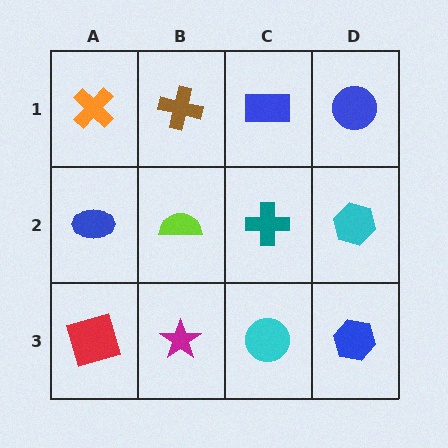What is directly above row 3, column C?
A teal cross.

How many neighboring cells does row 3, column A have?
2.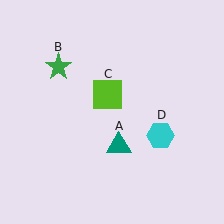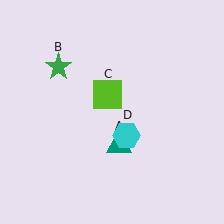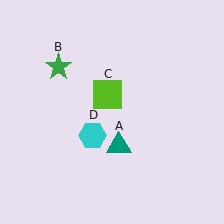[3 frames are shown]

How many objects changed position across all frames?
1 object changed position: cyan hexagon (object D).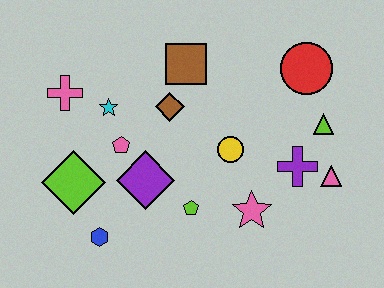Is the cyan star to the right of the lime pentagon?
No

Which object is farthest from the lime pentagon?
The red circle is farthest from the lime pentagon.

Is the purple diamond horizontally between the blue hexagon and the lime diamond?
No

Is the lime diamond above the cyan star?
No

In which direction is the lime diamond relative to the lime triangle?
The lime diamond is to the left of the lime triangle.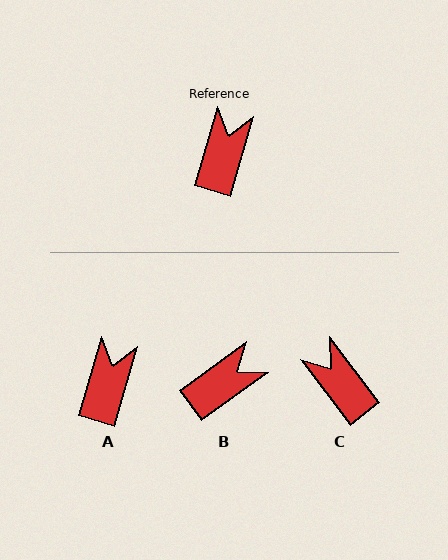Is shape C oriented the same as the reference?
No, it is off by about 53 degrees.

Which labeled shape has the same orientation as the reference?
A.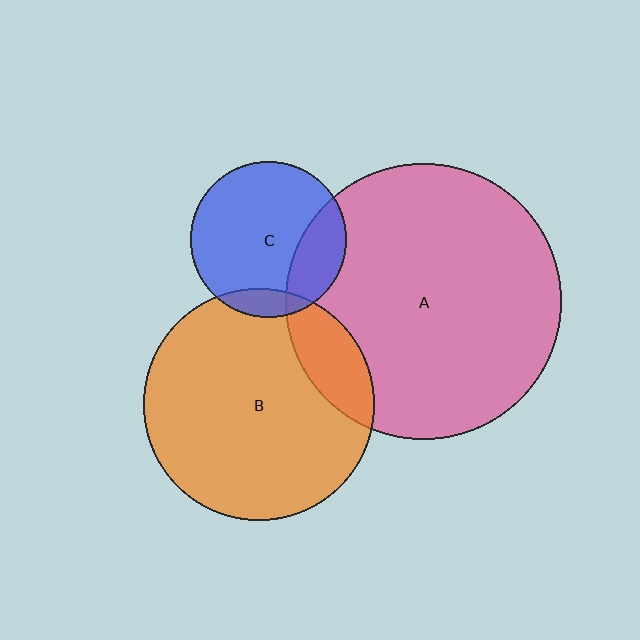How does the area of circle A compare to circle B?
Approximately 1.4 times.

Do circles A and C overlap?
Yes.